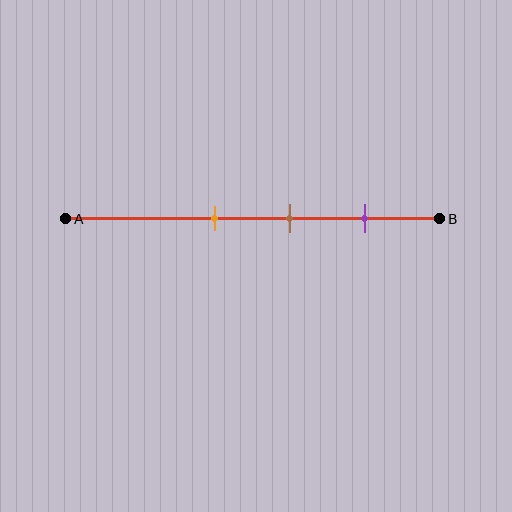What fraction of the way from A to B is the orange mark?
The orange mark is approximately 40% (0.4) of the way from A to B.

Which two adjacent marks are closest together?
The orange and brown marks are the closest adjacent pair.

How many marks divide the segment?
There are 3 marks dividing the segment.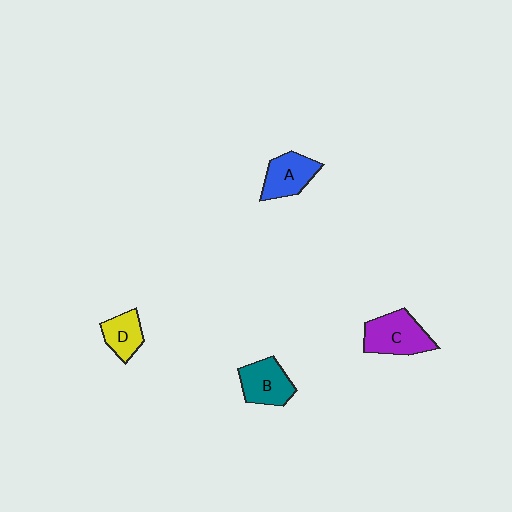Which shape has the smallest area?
Shape D (yellow).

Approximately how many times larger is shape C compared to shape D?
Approximately 1.6 times.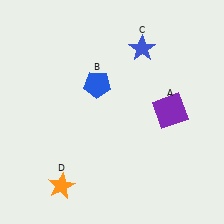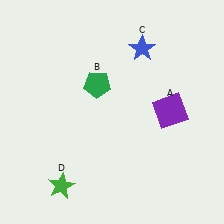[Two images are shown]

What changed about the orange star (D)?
In Image 1, D is orange. In Image 2, it changed to green.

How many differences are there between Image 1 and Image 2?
There are 2 differences between the two images.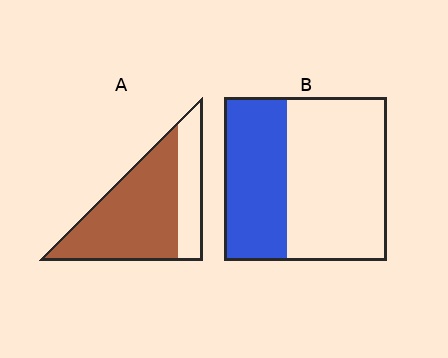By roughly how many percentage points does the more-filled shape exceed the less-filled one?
By roughly 35 percentage points (A over B).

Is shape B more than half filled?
No.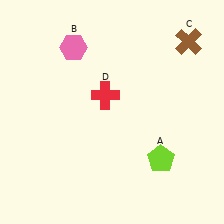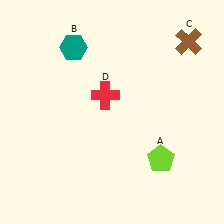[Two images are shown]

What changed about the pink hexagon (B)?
In Image 1, B is pink. In Image 2, it changed to teal.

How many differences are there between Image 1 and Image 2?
There is 1 difference between the two images.